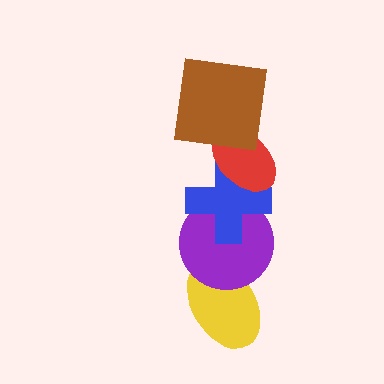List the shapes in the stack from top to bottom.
From top to bottom: the brown square, the red ellipse, the blue cross, the purple circle, the yellow ellipse.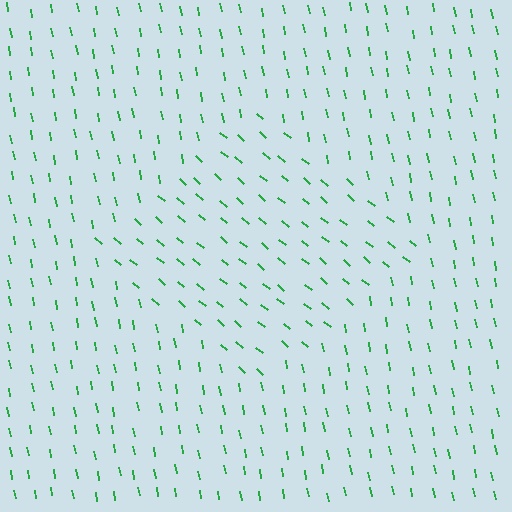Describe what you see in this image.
The image is filled with small green line segments. A diamond region in the image has lines oriented differently from the surrounding lines, creating a visible texture boundary.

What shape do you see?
I see a diamond.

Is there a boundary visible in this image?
Yes, there is a texture boundary formed by a change in line orientation.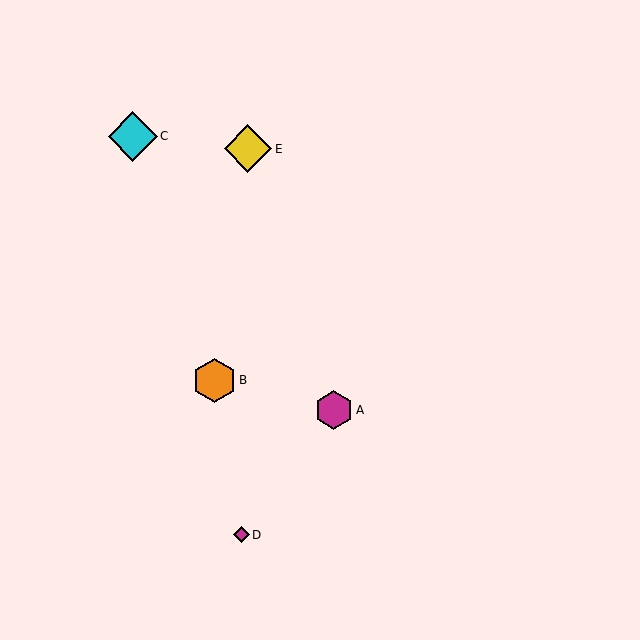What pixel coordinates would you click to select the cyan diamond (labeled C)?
Click at (133, 136) to select the cyan diamond C.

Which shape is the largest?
The cyan diamond (labeled C) is the largest.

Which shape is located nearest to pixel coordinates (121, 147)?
The cyan diamond (labeled C) at (133, 136) is nearest to that location.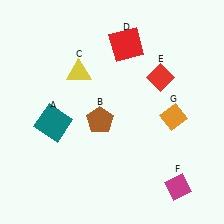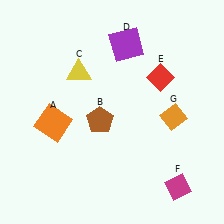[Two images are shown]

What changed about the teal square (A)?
In Image 1, A is teal. In Image 2, it changed to orange.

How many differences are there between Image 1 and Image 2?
There are 2 differences between the two images.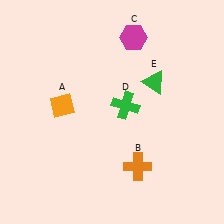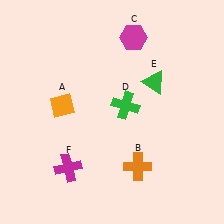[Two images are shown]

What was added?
A magenta cross (F) was added in Image 2.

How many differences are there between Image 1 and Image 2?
There is 1 difference between the two images.